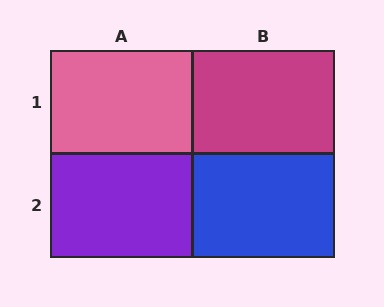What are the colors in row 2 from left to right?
Purple, blue.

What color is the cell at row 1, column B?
Magenta.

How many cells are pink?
1 cell is pink.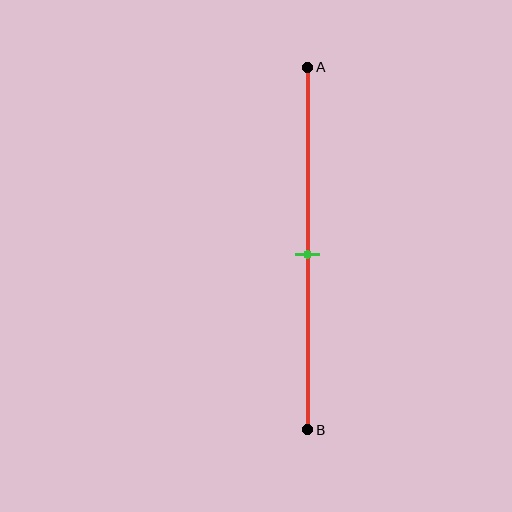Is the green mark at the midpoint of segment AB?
Yes, the mark is approximately at the midpoint.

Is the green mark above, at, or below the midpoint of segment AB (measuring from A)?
The green mark is approximately at the midpoint of segment AB.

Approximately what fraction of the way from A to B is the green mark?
The green mark is approximately 50% of the way from A to B.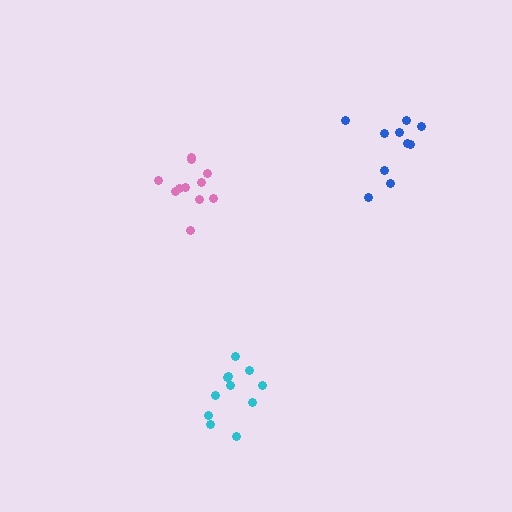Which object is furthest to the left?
The pink cluster is leftmost.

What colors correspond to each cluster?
The clusters are colored: pink, cyan, blue.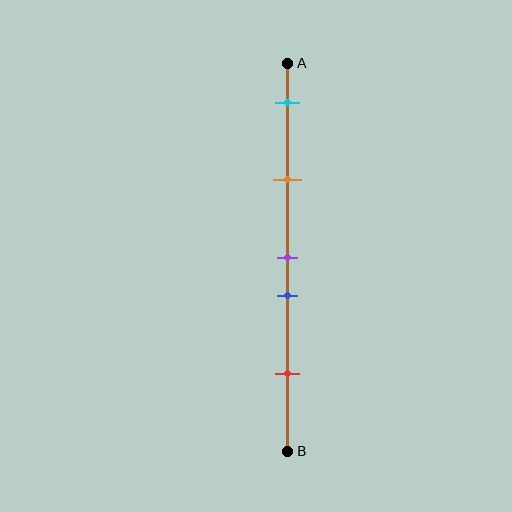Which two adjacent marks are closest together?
The purple and blue marks are the closest adjacent pair.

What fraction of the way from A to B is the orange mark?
The orange mark is approximately 30% (0.3) of the way from A to B.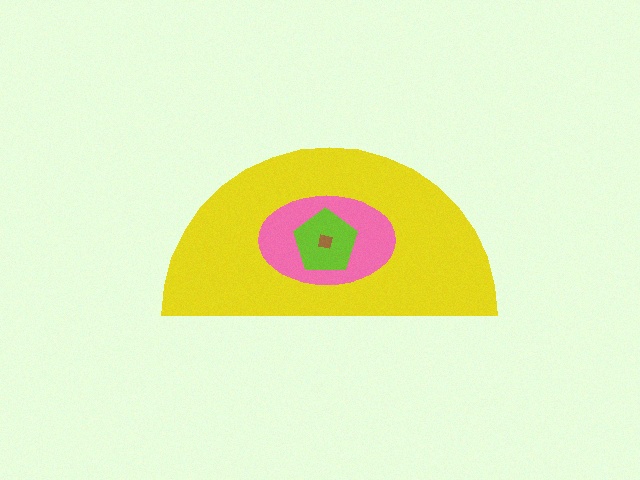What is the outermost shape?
The yellow semicircle.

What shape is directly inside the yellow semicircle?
The pink ellipse.